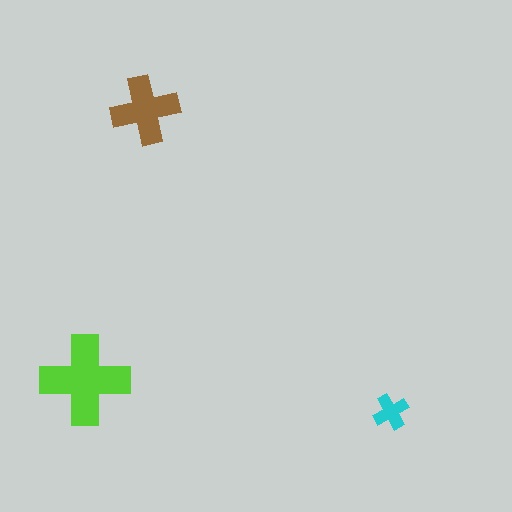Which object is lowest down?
The cyan cross is bottommost.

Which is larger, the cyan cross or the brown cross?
The brown one.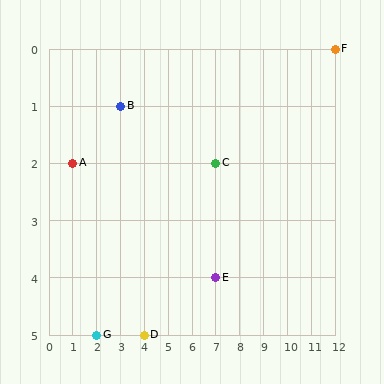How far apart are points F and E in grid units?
Points F and E are 5 columns and 4 rows apart (about 6.4 grid units diagonally).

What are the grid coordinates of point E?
Point E is at grid coordinates (7, 4).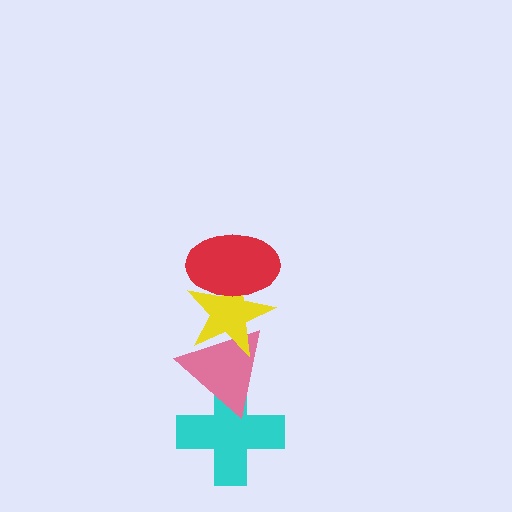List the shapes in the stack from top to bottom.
From top to bottom: the red ellipse, the yellow star, the pink triangle, the cyan cross.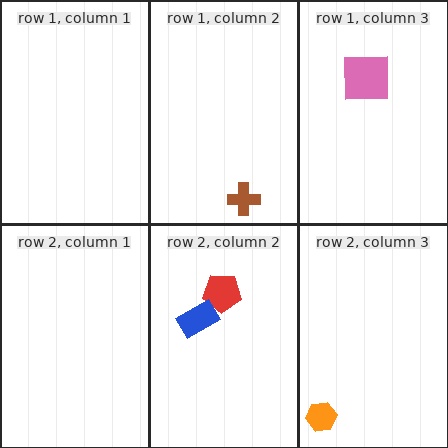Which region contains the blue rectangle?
The row 2, column 2 region.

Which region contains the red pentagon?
The row 2, column 2 region.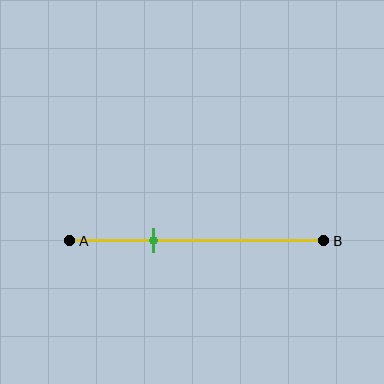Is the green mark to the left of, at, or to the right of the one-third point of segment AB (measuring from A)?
The green mark is approximately at the one-third point of segment AB.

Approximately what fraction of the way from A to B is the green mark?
The green mark is approximately 35% of the way from A to B.